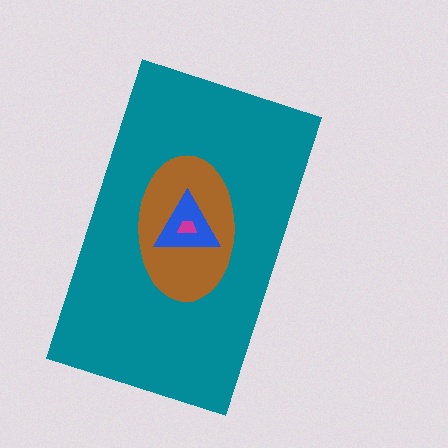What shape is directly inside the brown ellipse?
The blue triangle.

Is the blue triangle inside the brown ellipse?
Yes.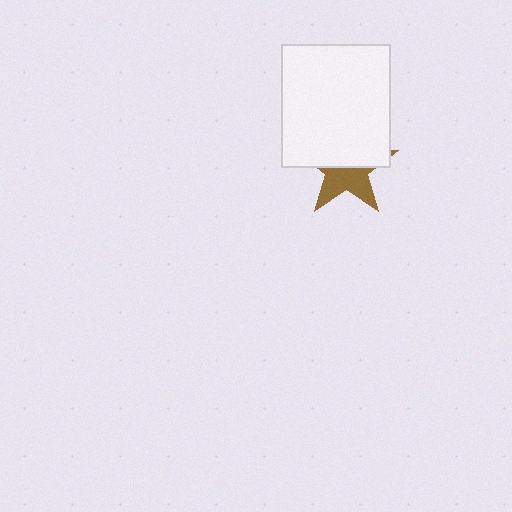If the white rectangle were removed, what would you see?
You would see the complete brown star.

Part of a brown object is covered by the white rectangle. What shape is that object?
It is a star.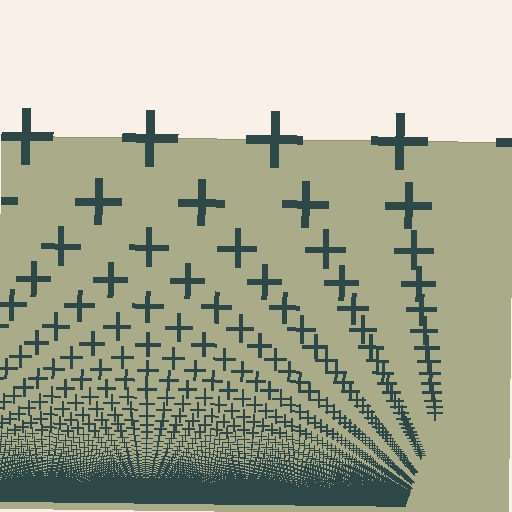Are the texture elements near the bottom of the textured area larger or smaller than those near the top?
Smaller. The gradient is inverted — elements near the bottom are smaller and denser.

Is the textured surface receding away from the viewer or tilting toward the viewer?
The surface appears to tilt toward the viewer. Texture elements get larger and sparser toward the top.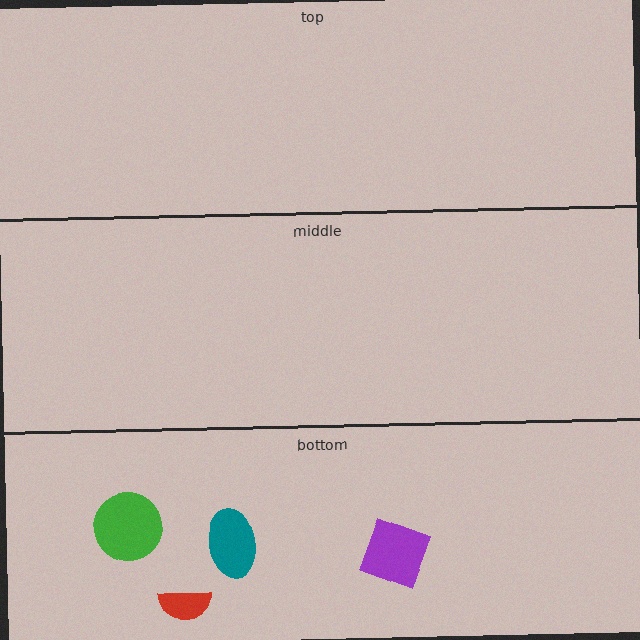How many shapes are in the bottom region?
4.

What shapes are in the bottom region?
The red semicircle, the green circle, the teal ellipse, the purple square.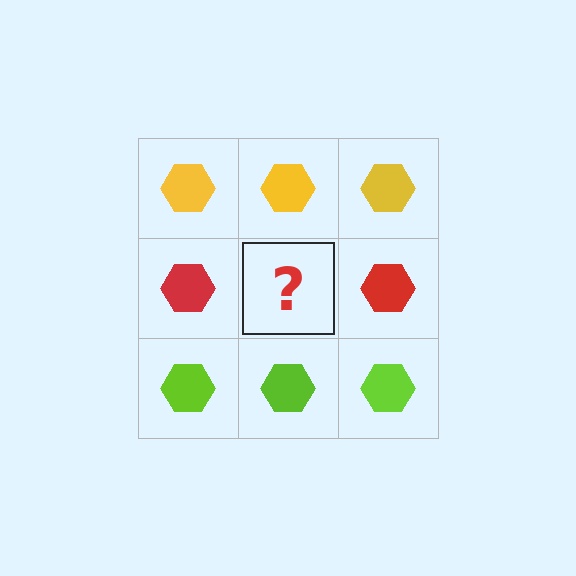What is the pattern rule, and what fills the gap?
The rule is that each row has a consistent color. The gap should be filled with a red hexagon.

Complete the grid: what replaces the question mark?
The question mark should be replaced with a red hexagon.